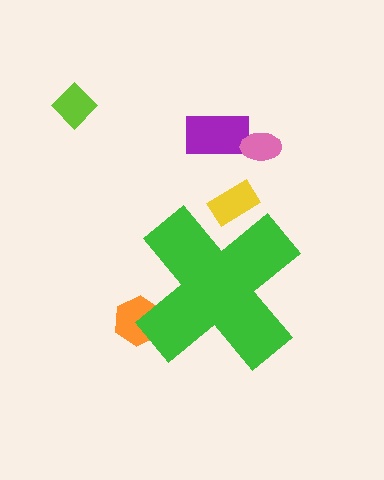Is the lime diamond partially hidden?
No, the lime diamond is fully visible.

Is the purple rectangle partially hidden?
No, the purple rectangle is fully visible.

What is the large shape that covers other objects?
A green cross.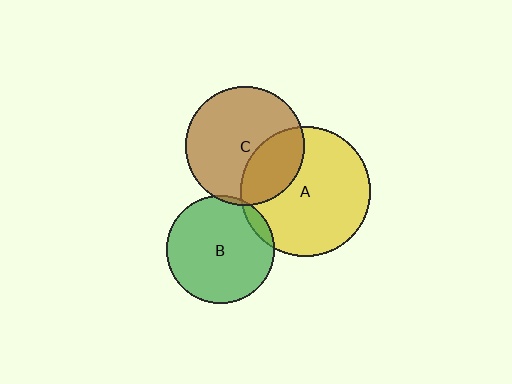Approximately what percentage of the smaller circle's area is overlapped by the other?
Approximately 5%.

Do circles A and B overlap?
Yes.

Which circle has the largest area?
Circle A (yellow).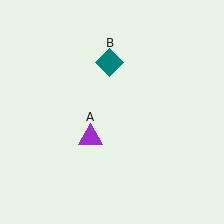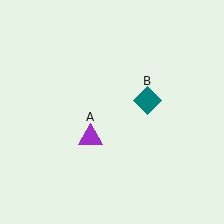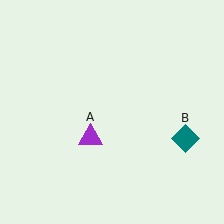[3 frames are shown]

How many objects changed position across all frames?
1 object changed position: teal diamond (object B).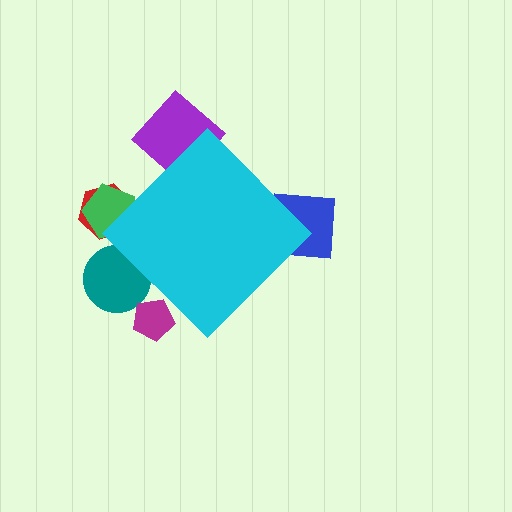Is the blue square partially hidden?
Yes, the blue square is partially hidden behind the cyan diamond.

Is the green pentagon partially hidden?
Yes, the green pentagon is partially hidden behind the cyan diamond.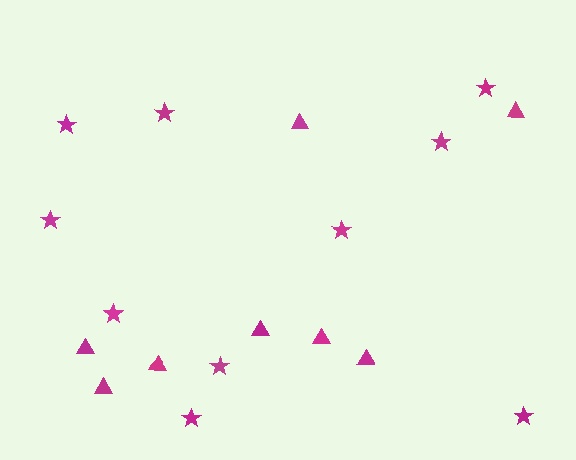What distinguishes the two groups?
There are 2 groups: one group of stars (10) and one group of triangles (8).